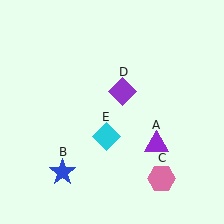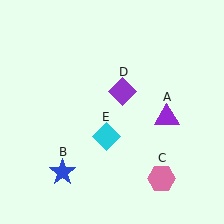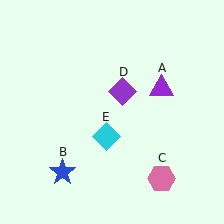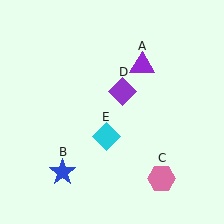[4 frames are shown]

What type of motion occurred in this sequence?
The purple triangle (object A) rotated counterclockwise around the center of the scene.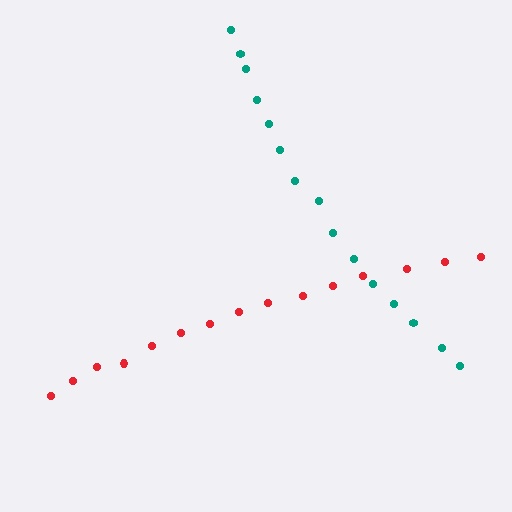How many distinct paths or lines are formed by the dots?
There are 2 distinct paths.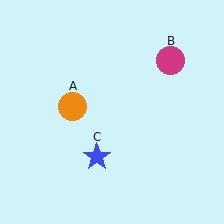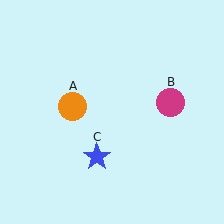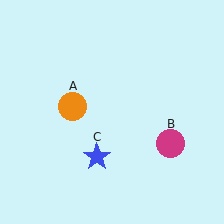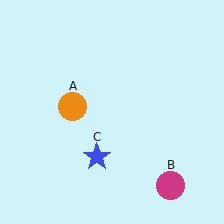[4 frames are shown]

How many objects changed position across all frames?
1 object changed position: magenta circle (object B).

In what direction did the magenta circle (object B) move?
The magenta circle (object B) moved down.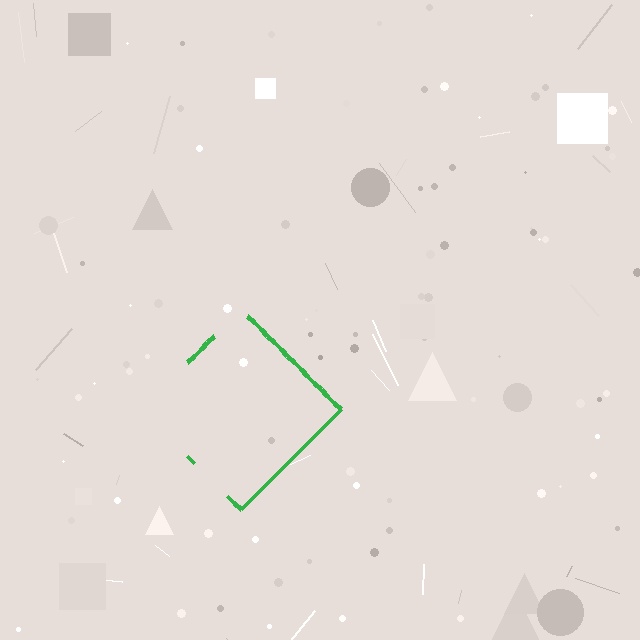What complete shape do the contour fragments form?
The contour fragments form a diamond.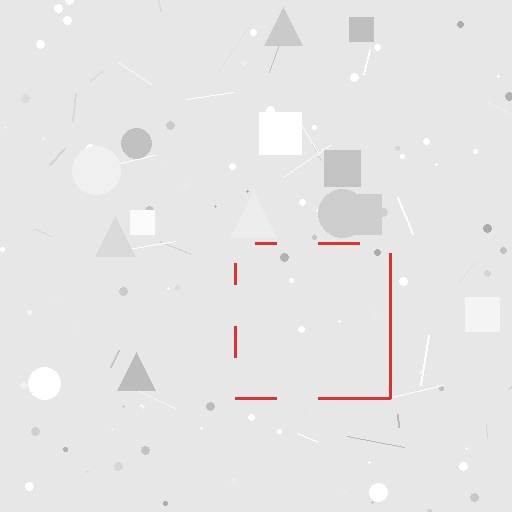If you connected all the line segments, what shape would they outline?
They would outline a square.